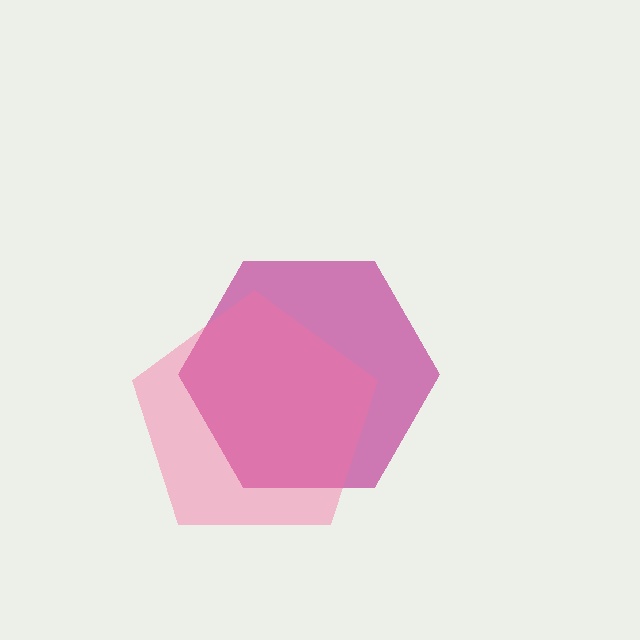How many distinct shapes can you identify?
There are 2 distinct shapes: a magenta hexagon, a pink pentagon.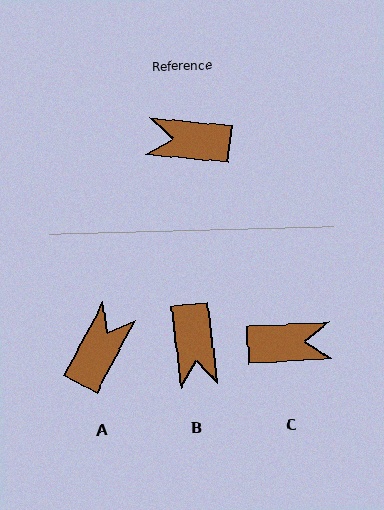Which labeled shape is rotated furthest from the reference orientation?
C, about 171 degrees away.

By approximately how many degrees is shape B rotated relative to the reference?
Approximately 103 degrees counter-clockwise.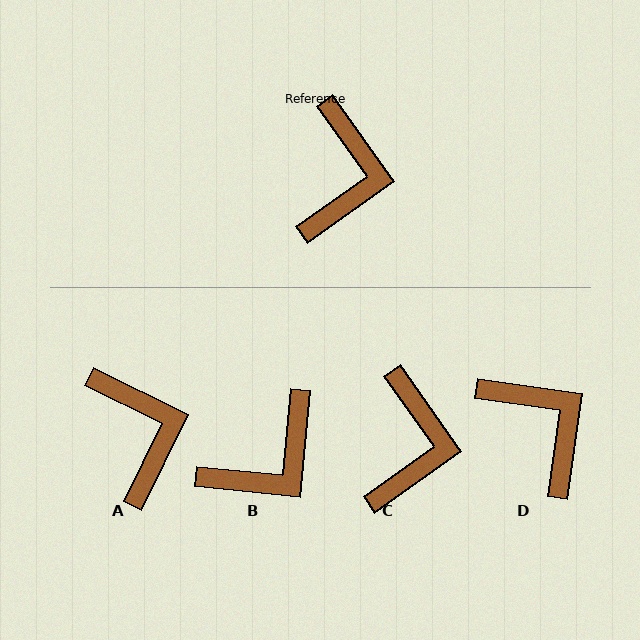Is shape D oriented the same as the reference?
No, it is off by about 47 degrees.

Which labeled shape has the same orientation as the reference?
C.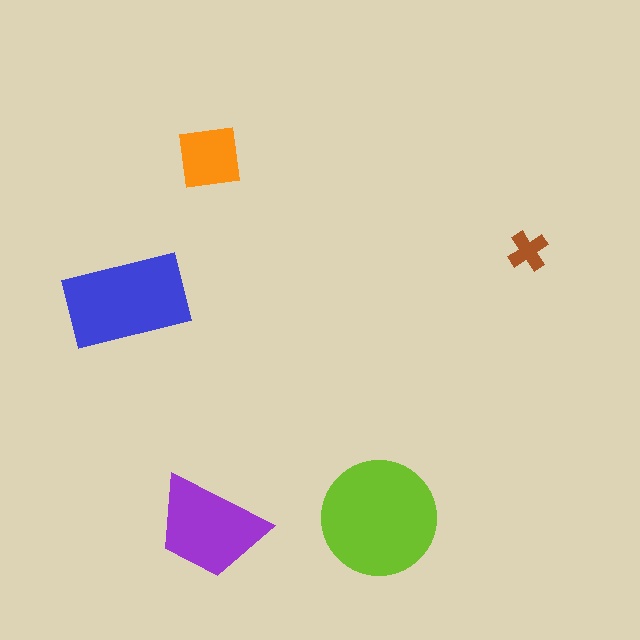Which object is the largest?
The lime circle.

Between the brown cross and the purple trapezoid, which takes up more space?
The purple trapezoid.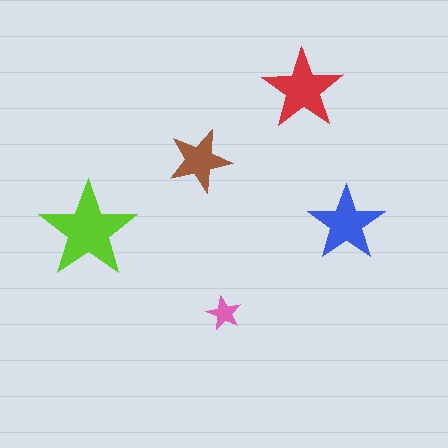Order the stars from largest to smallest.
the lime one, the red one, the blue one, the brown one, the pink one.